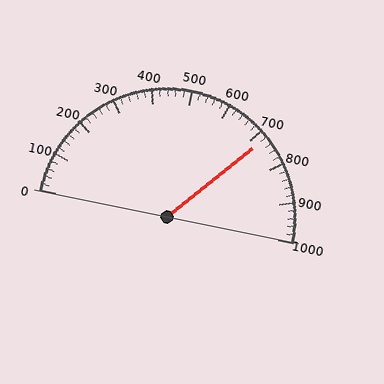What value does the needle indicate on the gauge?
The needle indicates approximately 720.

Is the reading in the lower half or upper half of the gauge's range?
The reading is in the upper half of the range (0 to 1000).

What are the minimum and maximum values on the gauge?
The gauge ranges from 0 to 1000.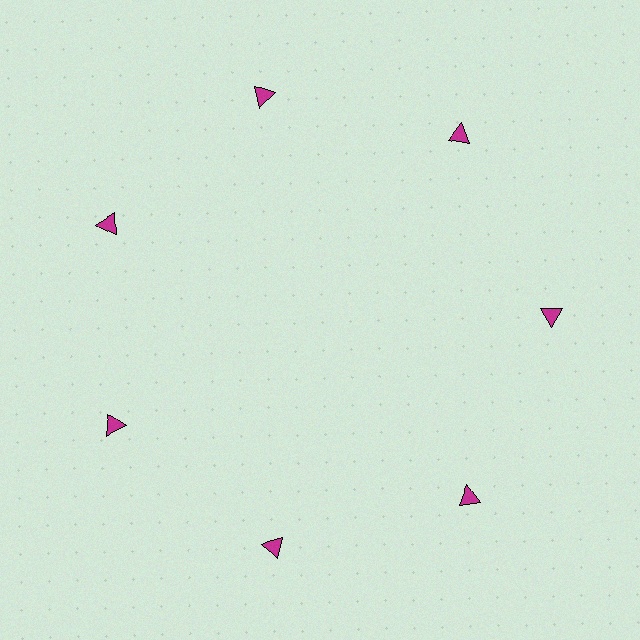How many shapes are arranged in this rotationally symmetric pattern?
There are 7 shapes, arranged in 7 groups of 1.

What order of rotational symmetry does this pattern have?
This pattern has 7-fold rotational symmetry.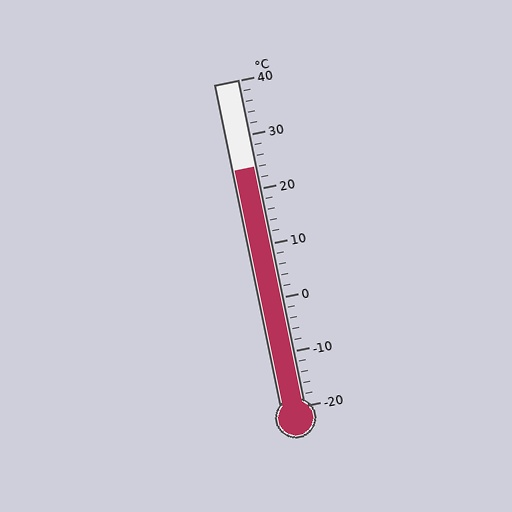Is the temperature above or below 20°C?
The temperature is above 20°C.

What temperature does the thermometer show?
The thermometer shows approximately 24°C.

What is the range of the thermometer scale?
The thermometer scale ranges from -20°C to 40°C.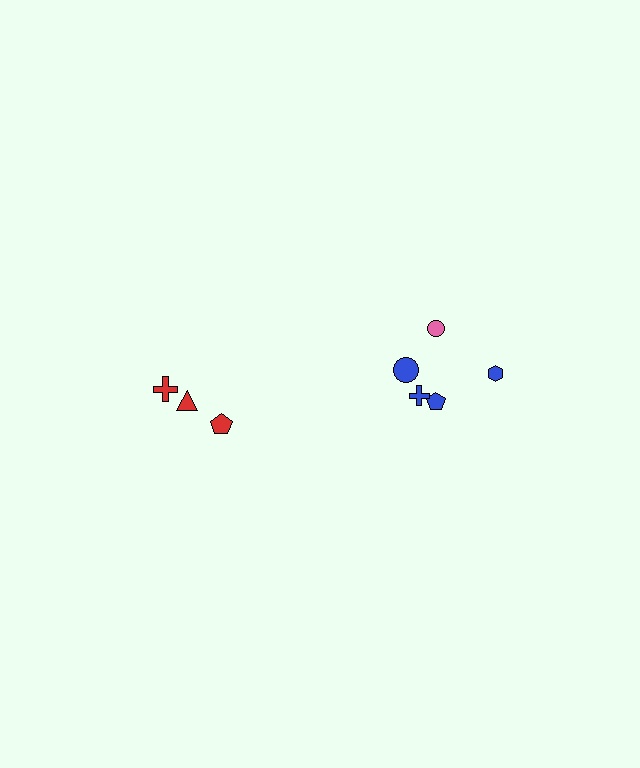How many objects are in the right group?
There are 5 objects.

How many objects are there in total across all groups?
There are 8 objects.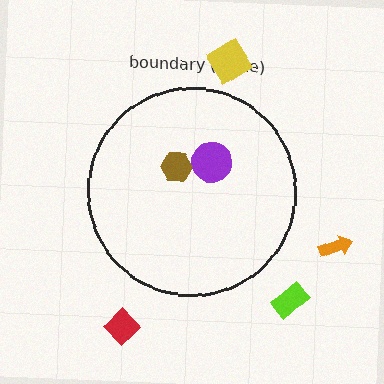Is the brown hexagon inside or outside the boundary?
Inside.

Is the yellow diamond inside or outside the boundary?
Outside.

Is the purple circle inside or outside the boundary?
Inside.